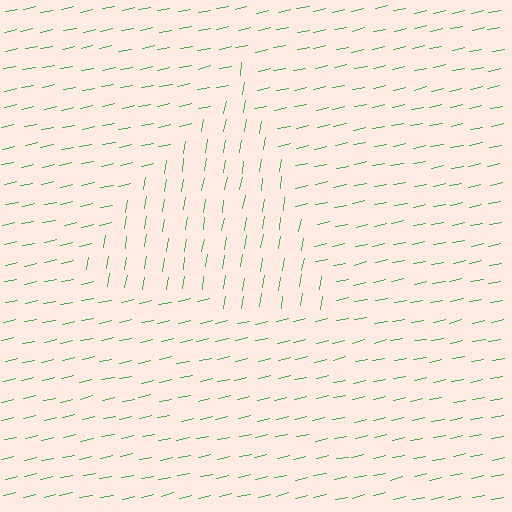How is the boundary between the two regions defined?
The boundary is defined purely by a change in line orientation (approximately 69 degrees difference). All lines are the same color and thickness.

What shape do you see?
I see a triangle.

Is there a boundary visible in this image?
Yes, there is a texture boundary formed by a change in line orientation.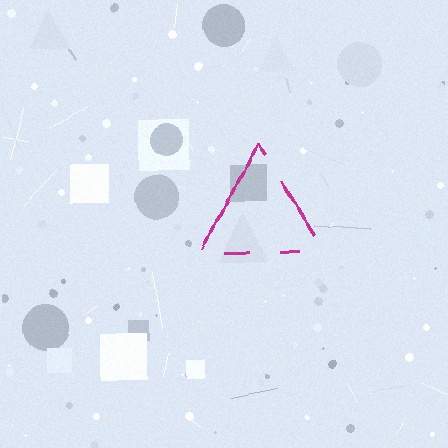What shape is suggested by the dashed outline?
The dashed outline suggests a triangle.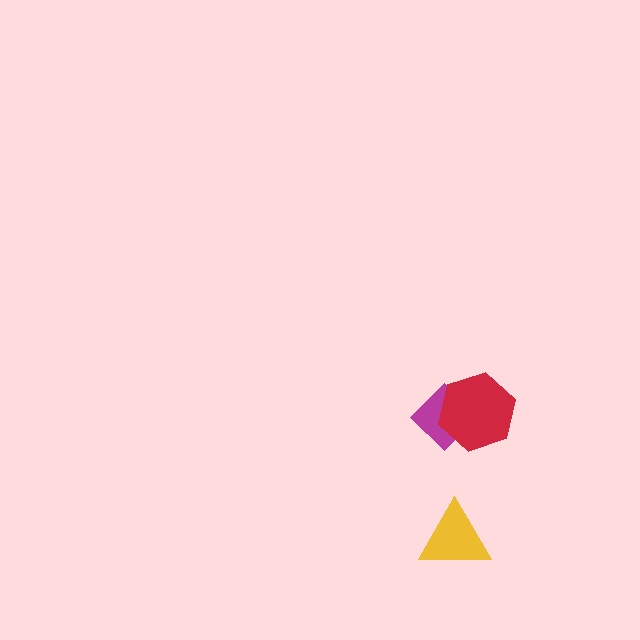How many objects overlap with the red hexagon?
1 object overlaps with the red hexagon.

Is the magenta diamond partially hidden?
Yes, it is partially covered by another shape.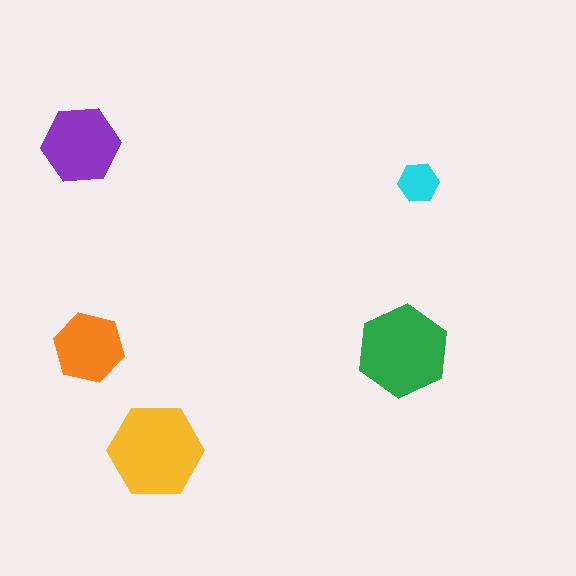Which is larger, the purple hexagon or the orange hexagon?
The purple one.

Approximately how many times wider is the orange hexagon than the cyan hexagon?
About 1.5 times wider.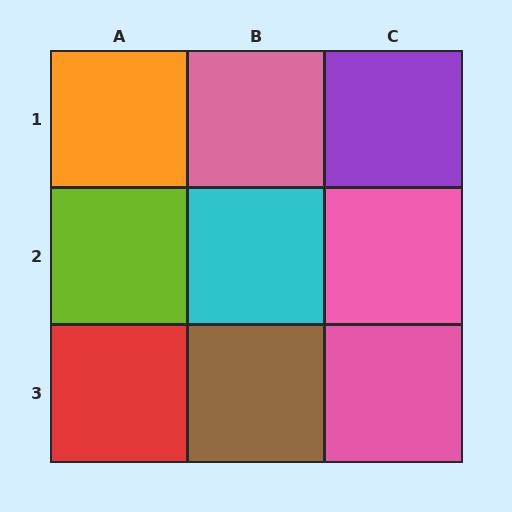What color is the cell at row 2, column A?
Lime.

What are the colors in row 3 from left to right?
Red, brown, pink.